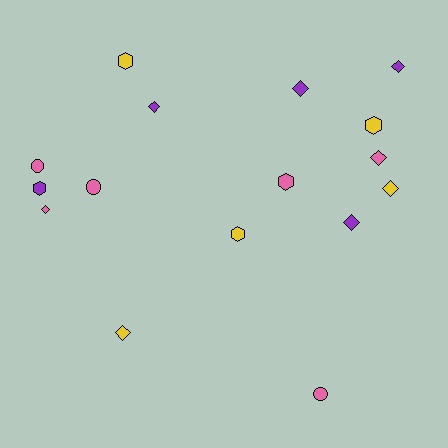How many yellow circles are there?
There are no yellow circles.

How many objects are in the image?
There are 16 objects.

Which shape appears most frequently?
Diamond, with 8 objects.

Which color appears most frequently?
Pink, with 6 objects.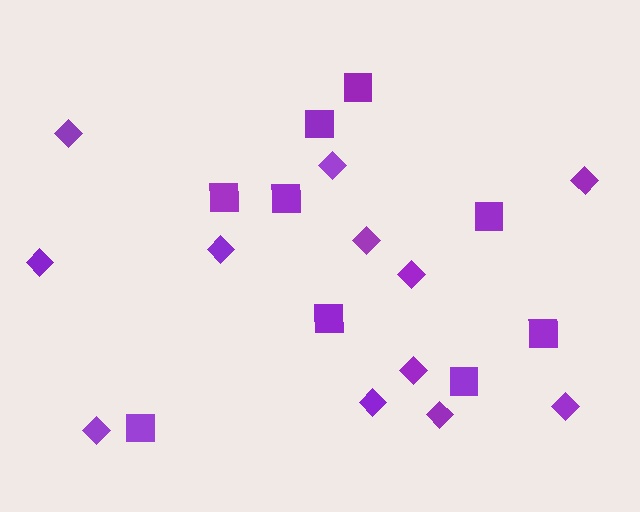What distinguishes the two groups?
There are 2 groups: one group of squares (9) and one group of diamonds (12).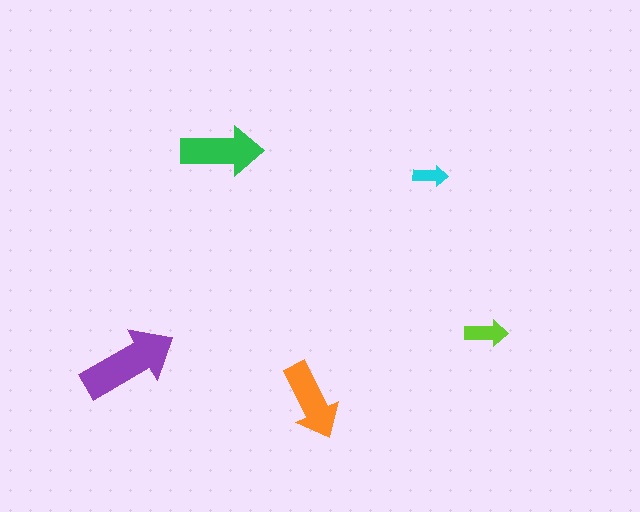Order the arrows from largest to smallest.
the purple one, the green one, the orange one, the lime one, the cyan one.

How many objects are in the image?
There are 5 objects in the image.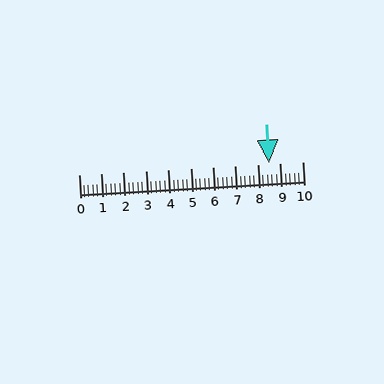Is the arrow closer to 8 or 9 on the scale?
The arrow is closer to 9.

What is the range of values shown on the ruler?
The ruler shows values from 0 to 10.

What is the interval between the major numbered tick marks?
The major tick marks are spaced 1 units apart.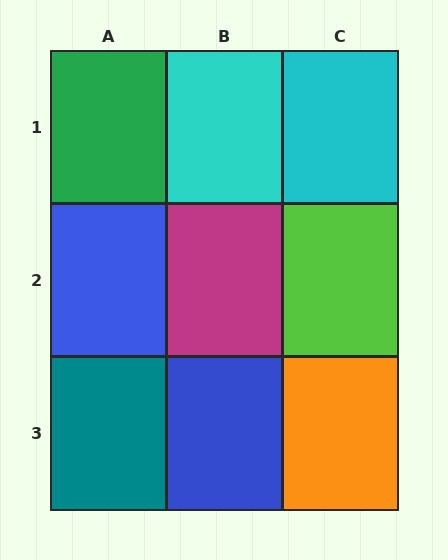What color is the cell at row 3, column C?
Orange.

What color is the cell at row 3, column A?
Teal.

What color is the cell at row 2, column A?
Blue.